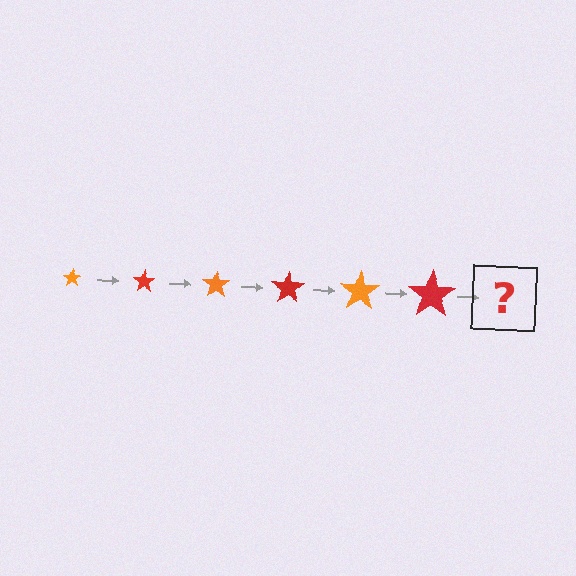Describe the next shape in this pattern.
It should be an orange star, larger than the previous one.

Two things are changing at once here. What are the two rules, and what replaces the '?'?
The two rules are that the star grows larger each step and the color cycles through orange and red. The '?' should be an orange star, larger than the previous one.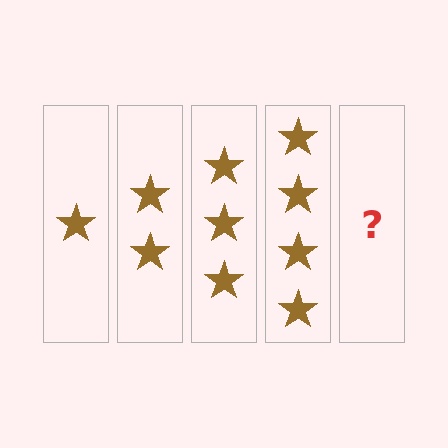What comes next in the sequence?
The next element should be 5 stars.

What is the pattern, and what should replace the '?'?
The pattern is that each step adds one more star. The '?' should be 5 stars.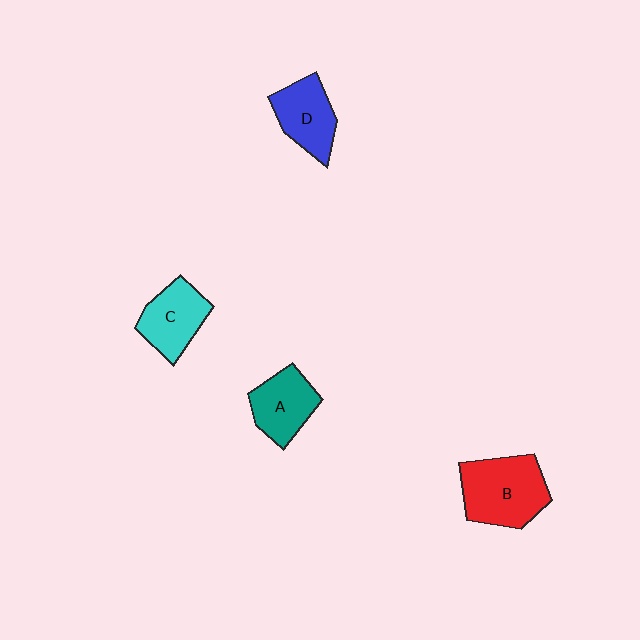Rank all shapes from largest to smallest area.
From largest to smallest: B (red), D (blue), C (cyan), A (teal).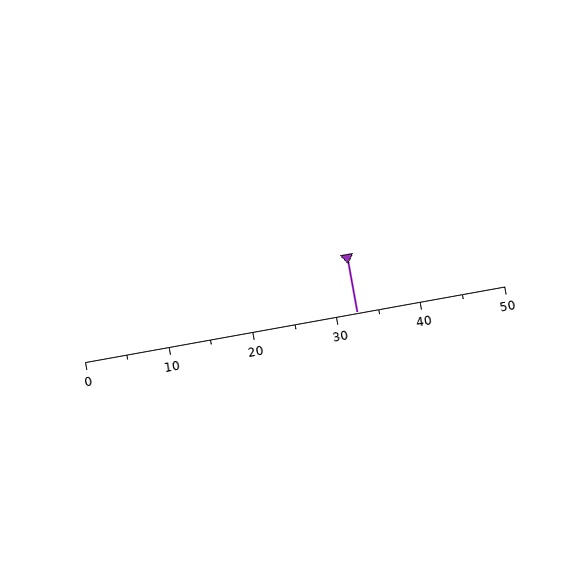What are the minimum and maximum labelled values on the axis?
The axis runs from 0 to 50.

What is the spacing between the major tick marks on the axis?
The major ticks are spaced 10 apart.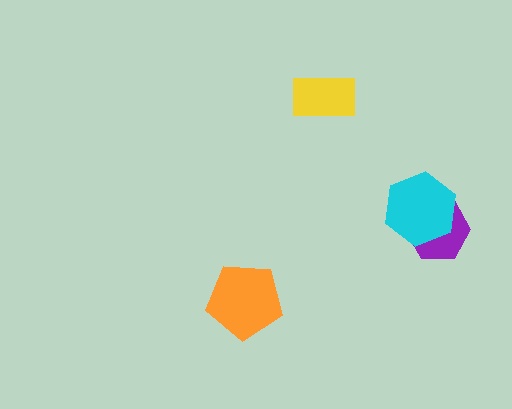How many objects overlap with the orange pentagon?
0 objects overlap with the orange pentagon.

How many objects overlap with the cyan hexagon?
1 object overlaps with the cyan hexagon.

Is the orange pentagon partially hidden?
No, no other shape covers it.